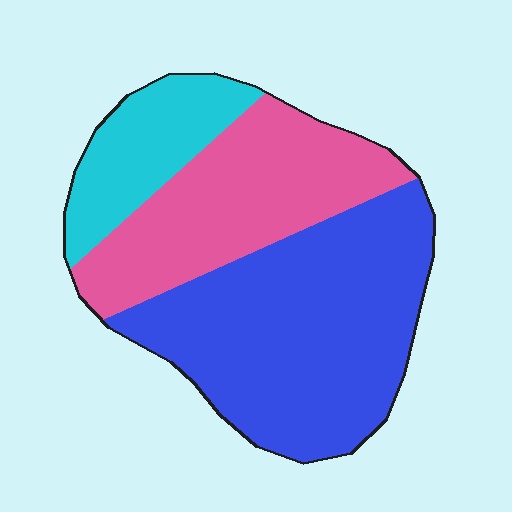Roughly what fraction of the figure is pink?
Pink takes up about one third (1/3) of the figure.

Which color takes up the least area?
Cyan, at roughly 15%.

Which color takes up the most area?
Blue, at roughly 50%.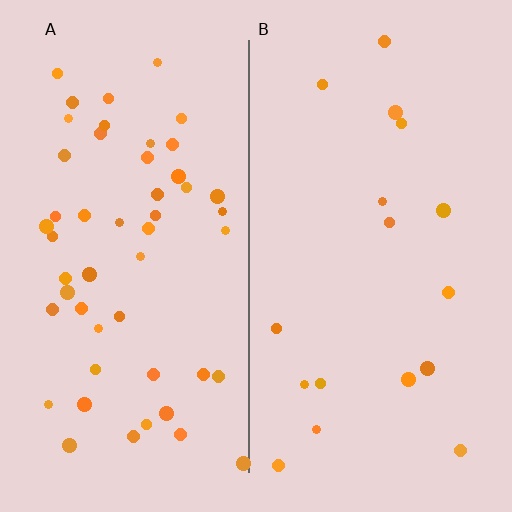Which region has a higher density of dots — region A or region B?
A (the left).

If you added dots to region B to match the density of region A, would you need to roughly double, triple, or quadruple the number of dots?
Approximately triple.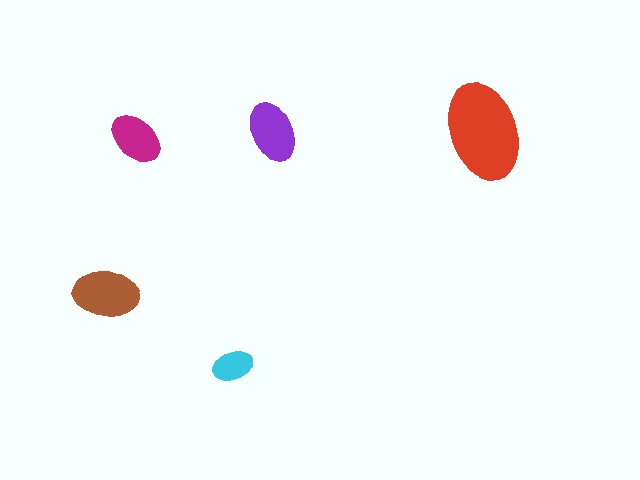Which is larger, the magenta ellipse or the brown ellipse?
The brown one.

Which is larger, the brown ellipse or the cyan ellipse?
The brown one.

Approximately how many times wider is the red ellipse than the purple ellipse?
About 1.5 times wider.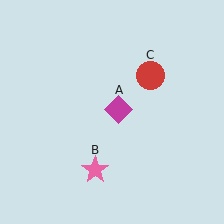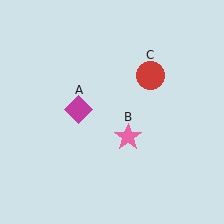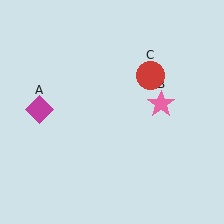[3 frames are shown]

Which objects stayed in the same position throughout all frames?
Red circle (object C) remained stationary.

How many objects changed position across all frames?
2 objects changed position: magenta diamond (object A), pink star (object B).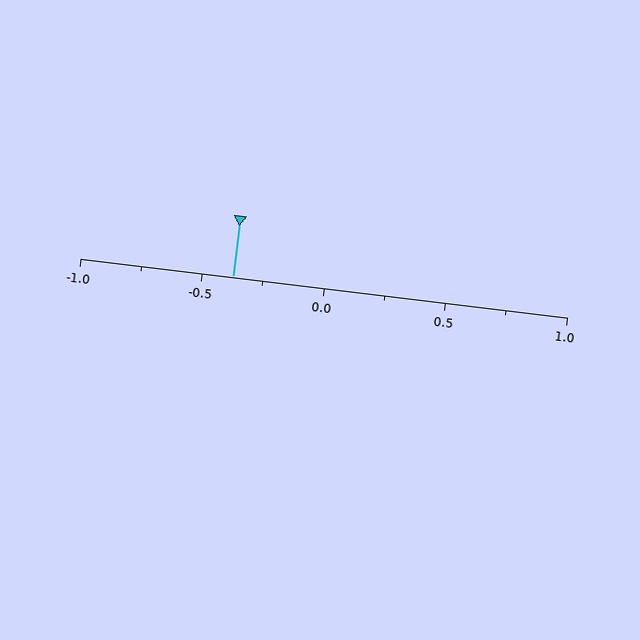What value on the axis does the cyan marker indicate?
The marker indicates approximately -0.38.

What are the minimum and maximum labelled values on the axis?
The axis runs from -1.0 to 1.0.